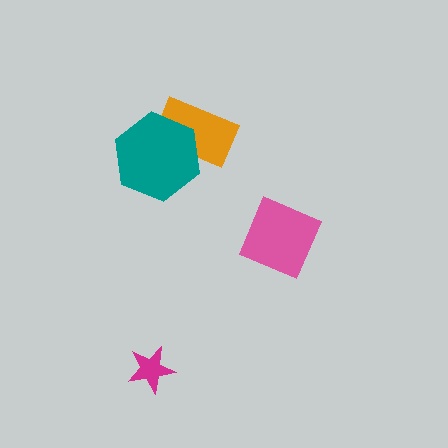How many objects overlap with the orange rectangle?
1 object overlaps with the orange rectangle.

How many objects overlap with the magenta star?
0 objects overlap with the magenta star.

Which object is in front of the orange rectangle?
The teal hexagon is in front of the orange rectangle.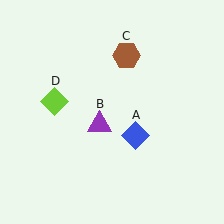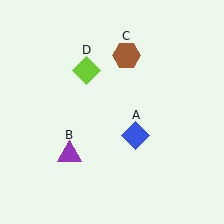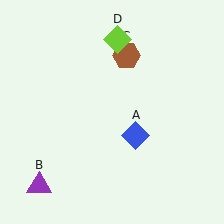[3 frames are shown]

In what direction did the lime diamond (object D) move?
The lime diamond (object D) moved up and to the right.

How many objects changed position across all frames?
2 objects changed position: purple triangle (object B), lime diamond (object D).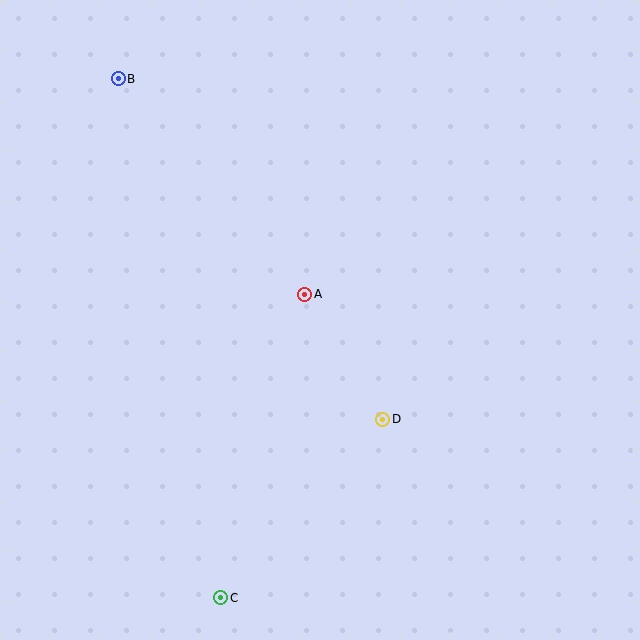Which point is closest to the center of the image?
Point A at (305, 294) is closest to the center.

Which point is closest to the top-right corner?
Point A is closest to the top-right corner.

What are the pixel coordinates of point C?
Point C is at (221, 598).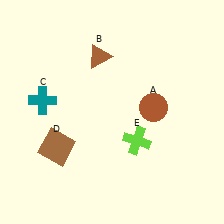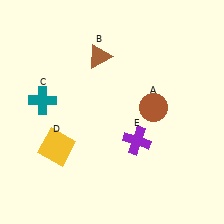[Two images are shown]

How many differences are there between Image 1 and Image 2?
There are 2 differences between the two images.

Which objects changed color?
D changed from brown to yellow. E changed from lime to purple.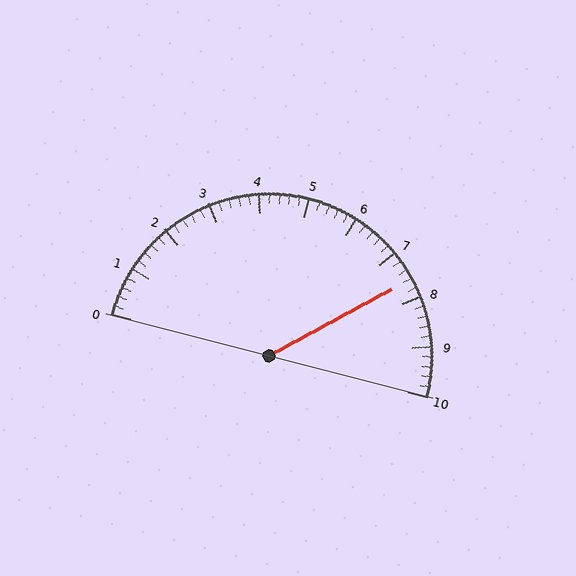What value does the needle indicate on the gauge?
The needle indicates approximately 7.6.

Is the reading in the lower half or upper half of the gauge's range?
The reading is in the upper half of the range (0 to 10).